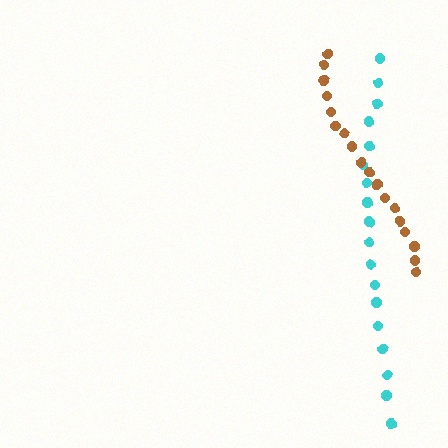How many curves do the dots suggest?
There are 2 distinct paths.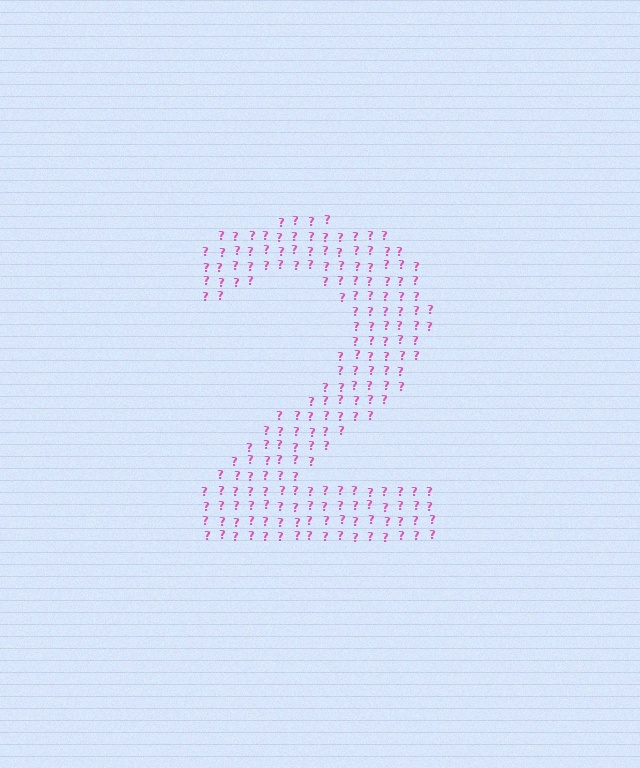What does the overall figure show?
The overall figure shows the digit 2.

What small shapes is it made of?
It is made of small question marks.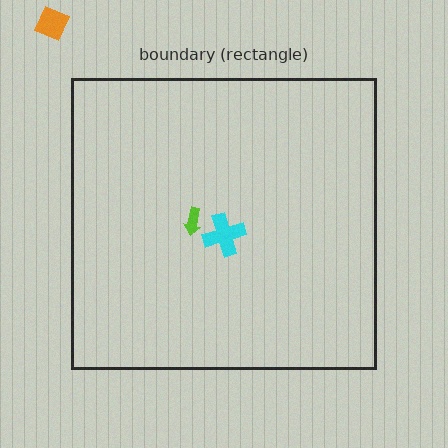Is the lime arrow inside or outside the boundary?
Inside.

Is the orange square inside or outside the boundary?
Outside.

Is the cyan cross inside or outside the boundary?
Inside.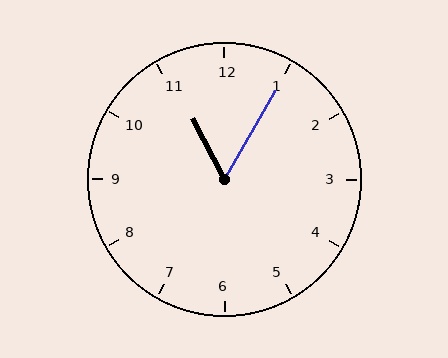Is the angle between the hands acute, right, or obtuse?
It is acute.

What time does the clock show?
11:05.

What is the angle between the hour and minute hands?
Approximately 58 degrees.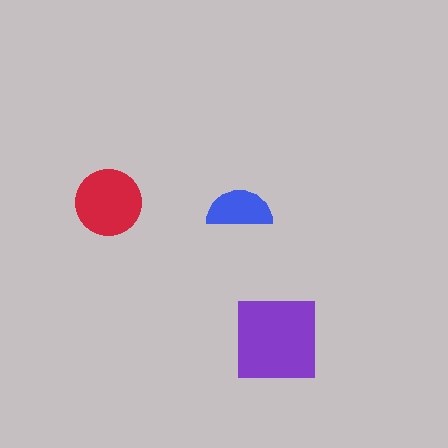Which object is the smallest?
The blue semicircle.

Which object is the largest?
The purple square.